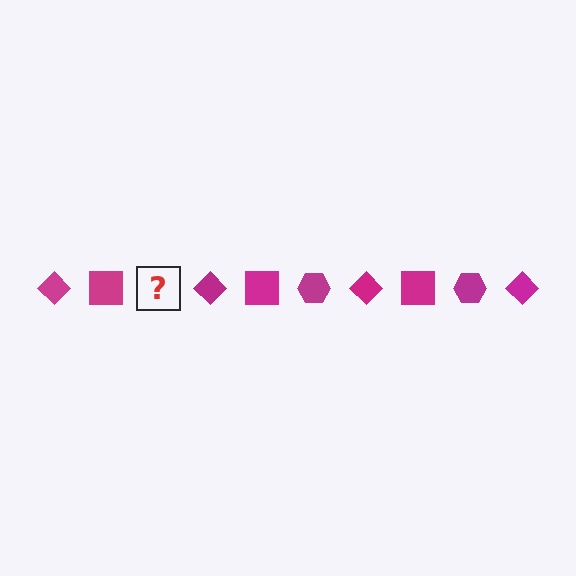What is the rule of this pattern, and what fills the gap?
The rule is that the pattern cycles through diamond, square, hexagon shapes in magenta. The gap should be filled with a magenta hexagon.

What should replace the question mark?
The question mark should be replaced with a magenta hexagon.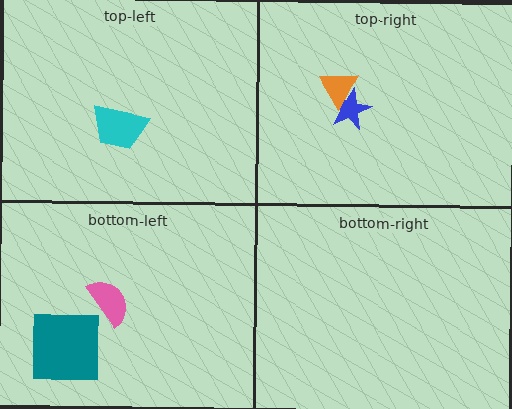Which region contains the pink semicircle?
The bottom-left region.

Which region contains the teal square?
The bottom-left region.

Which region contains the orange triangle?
The top-right region.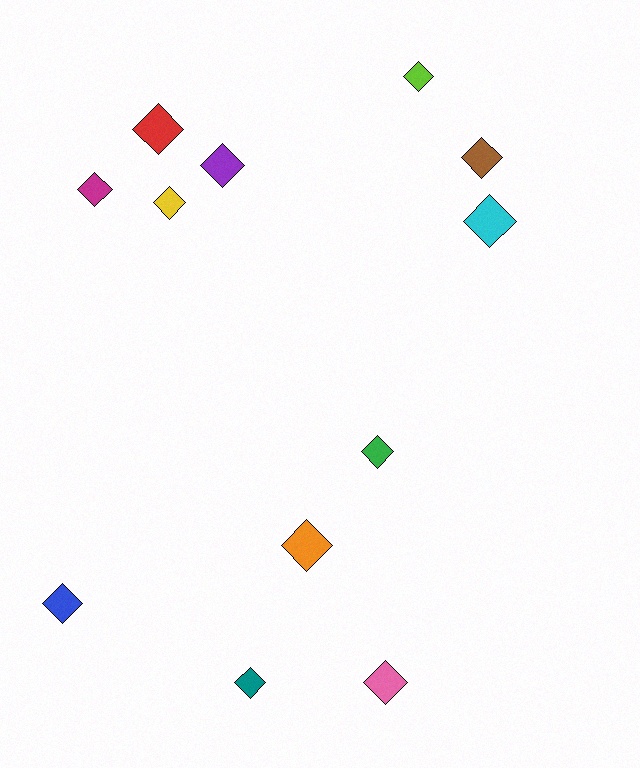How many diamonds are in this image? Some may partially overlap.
There are 12 diamonds.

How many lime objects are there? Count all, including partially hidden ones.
There is 1 lime object.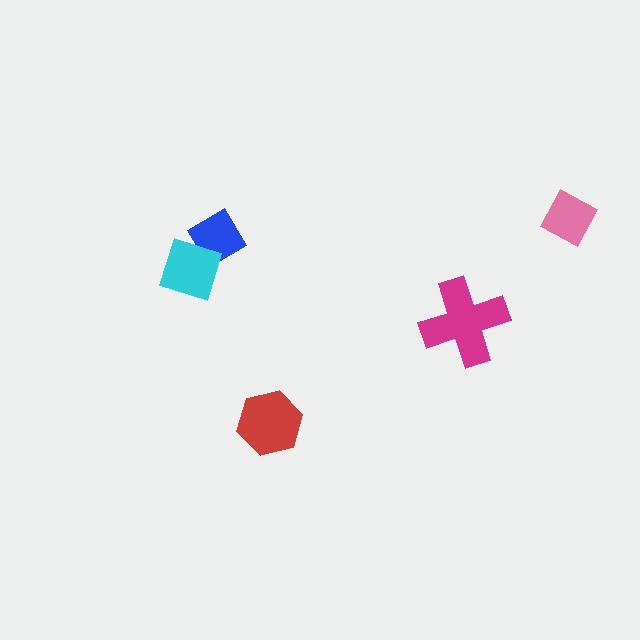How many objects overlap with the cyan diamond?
1 object overlaps with the cyan diamond.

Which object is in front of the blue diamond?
The cyan diamond is in front of the blue diamond.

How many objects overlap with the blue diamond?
1 object overlaps with the blue diamond.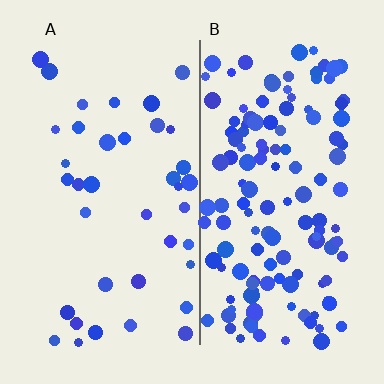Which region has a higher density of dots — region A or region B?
B (the right).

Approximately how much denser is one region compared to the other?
Approximately 3.4× — region B over region A.